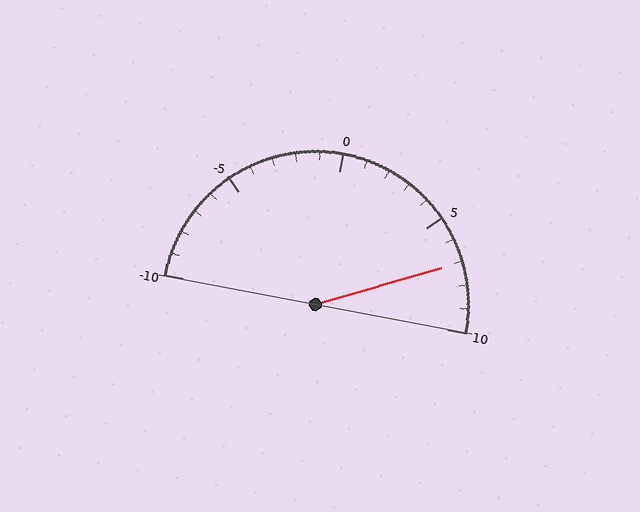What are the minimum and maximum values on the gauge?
The gauge ranges from -10 to 10.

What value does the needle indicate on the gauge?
The needle indicates approximately 7.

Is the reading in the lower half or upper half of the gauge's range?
The reading is in the upper half of the range (-10 to 10).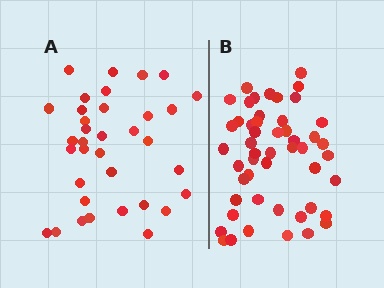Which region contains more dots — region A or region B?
Region B (the right region) has more dots.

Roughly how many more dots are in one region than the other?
Region B has approximately 15 more dots than region A.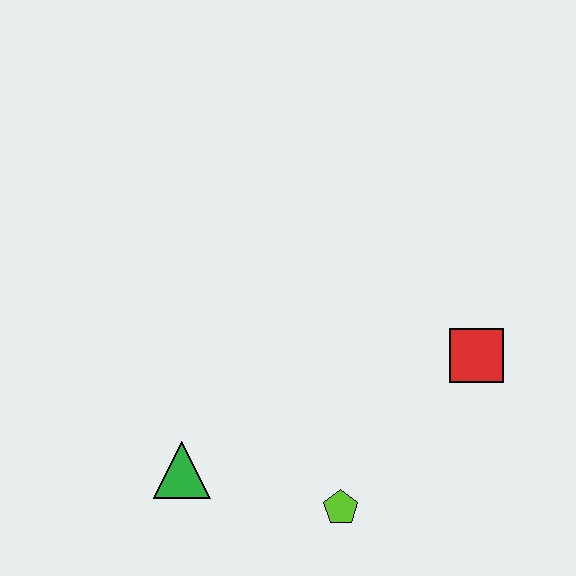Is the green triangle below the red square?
Yes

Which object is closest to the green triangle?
The lime pentagon is closest to the green triangle.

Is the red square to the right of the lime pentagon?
Yes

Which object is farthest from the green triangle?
The red square is farthest from the green triangle.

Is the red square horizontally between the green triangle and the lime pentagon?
No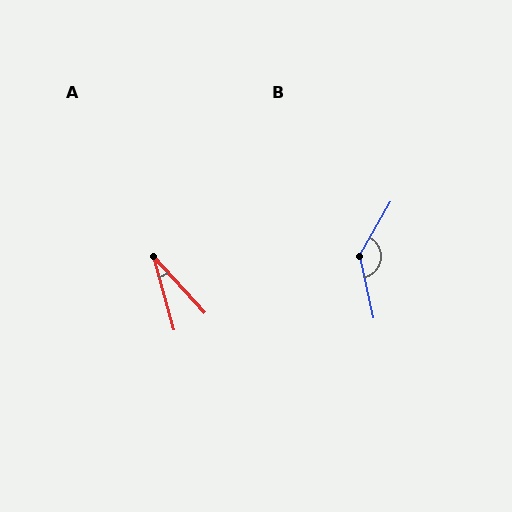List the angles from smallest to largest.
A (27°), B (138°).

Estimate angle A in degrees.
Approximately 27 degrees.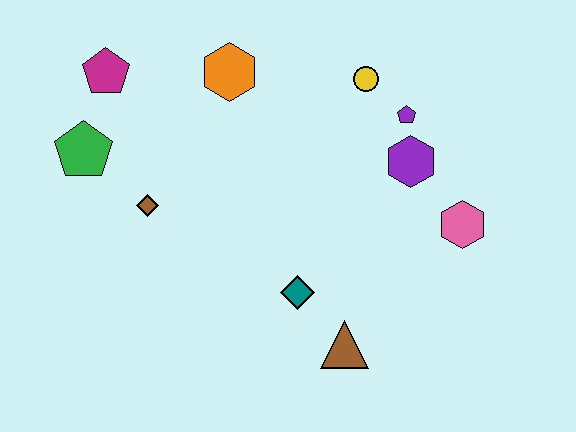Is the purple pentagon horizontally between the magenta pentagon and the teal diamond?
No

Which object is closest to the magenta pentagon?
The green pentagon is closest to the magenta pentagon.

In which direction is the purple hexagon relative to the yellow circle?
The purple hexagon is below the yellow circle.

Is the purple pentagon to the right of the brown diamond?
Yes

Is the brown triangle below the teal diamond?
Yes